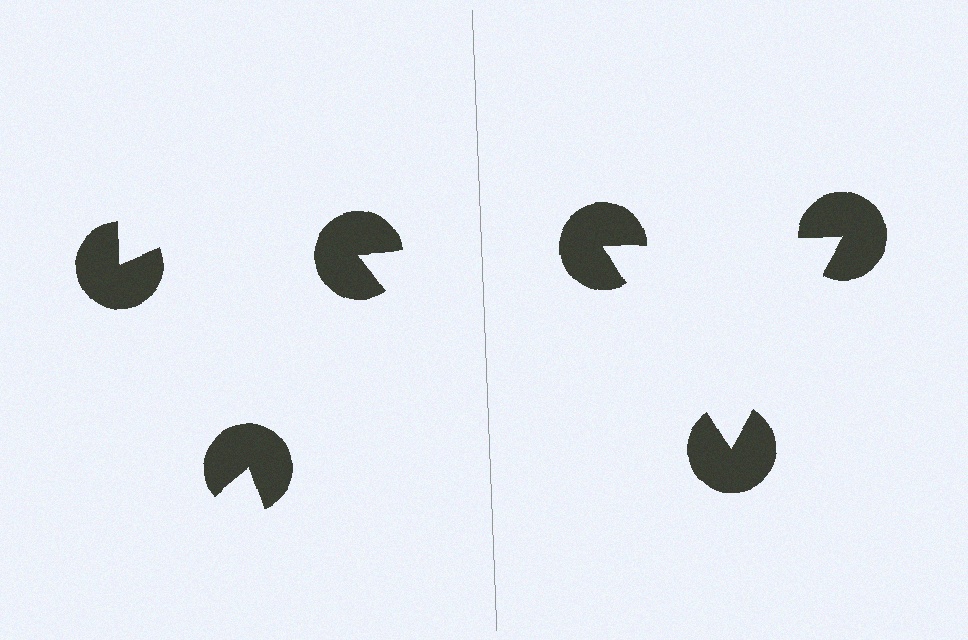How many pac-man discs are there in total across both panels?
6 — 3 on each side.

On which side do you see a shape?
An illusory triangle appears on the right side. On the left side the wedge cuts are rotated, so no coherent shape forms.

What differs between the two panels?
The pac-man discs are positioned identically on both sides; only the wedge orientations differ. On the right they align to a triangle; on the left they are misaligned.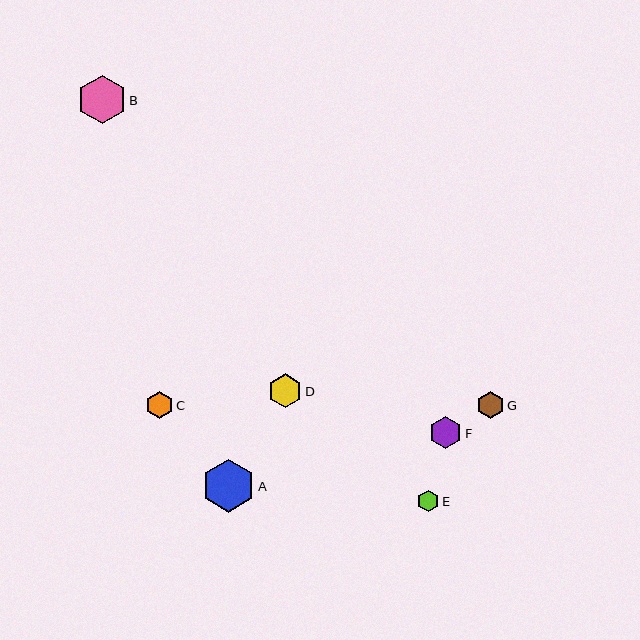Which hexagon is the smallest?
Hexagon E is the smallest with a size of approximately 22 pixels.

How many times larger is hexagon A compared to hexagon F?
Hexagon A is approximately 1.6 times the size of hexagon F.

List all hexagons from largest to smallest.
From largest to smallest: A, B, D, F, G, C, E.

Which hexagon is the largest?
Hexagon A is the largest with a size of approximately 53 pixels.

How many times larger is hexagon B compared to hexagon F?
Hexagon B is approximately 1.5 times the size of hexagon F.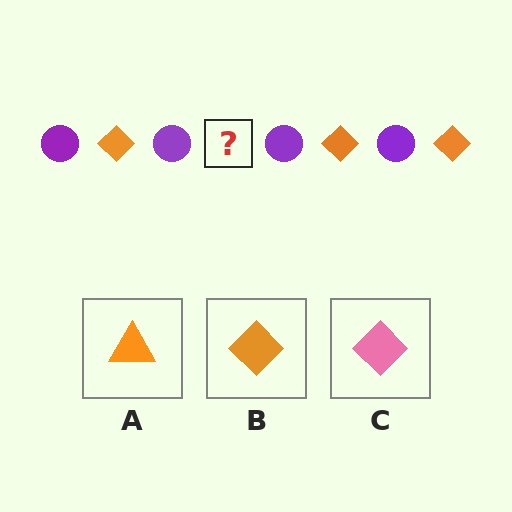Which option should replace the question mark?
Option B.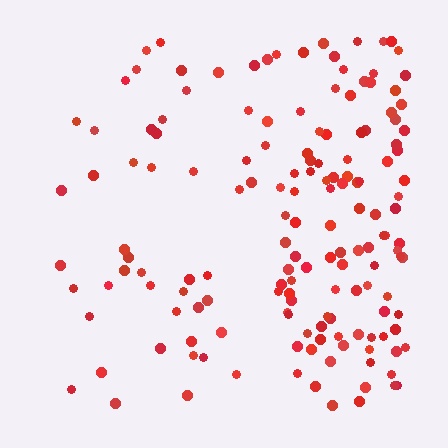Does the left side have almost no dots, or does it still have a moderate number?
Still a moderate number, just noticeably fewer than the right.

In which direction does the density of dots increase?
From left to right, with the right side densest.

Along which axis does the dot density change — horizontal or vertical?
Horizontal.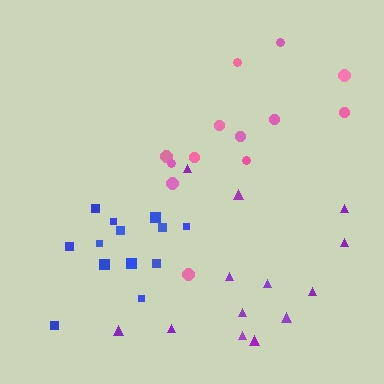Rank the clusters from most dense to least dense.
blue, purple, pink.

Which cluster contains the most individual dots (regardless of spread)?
Blue (13).